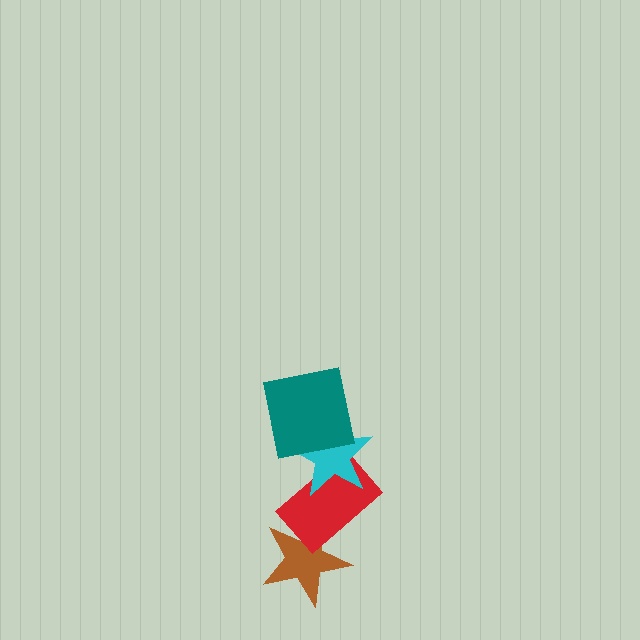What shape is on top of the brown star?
The red rectangle is on top of the brown star.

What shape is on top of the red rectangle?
The cyan star is on top of the red rectangle.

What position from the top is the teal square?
The teal square is 1st from the top.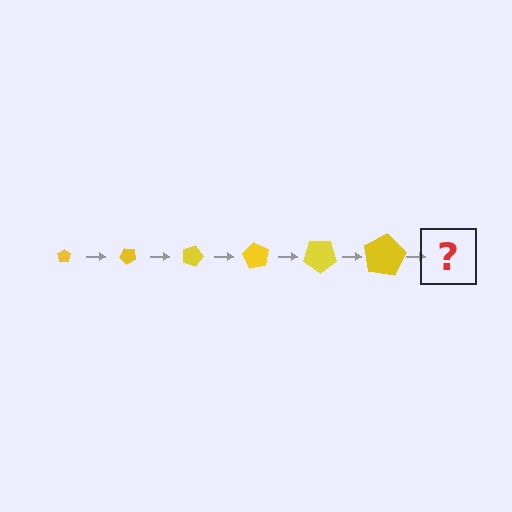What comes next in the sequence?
The next element should be a pentagon, larger than the previous one and rotated 270 degrees from the start.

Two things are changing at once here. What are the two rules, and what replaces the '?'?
The two rules are that the pentagon grows larger each step and it rotates 45 degrees each step. The '?' should be a pentagon, larger than the previous one and rotated 270 degrees from the start.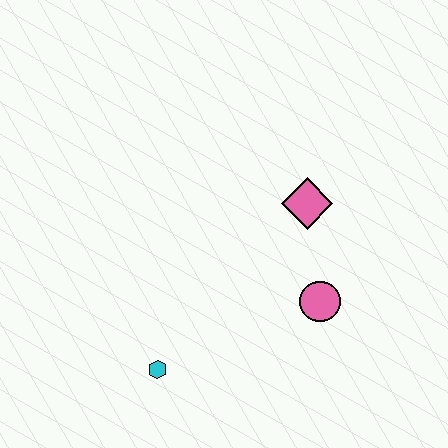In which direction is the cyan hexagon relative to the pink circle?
The cyan hexagon is to the left of the pink circle.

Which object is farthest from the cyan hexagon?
The pink diamond is farthest from the cyan hexagon.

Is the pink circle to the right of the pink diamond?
Yes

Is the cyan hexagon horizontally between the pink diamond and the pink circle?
No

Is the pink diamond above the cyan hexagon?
Yes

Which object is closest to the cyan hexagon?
The pink circle is closest to the cyan hexagon.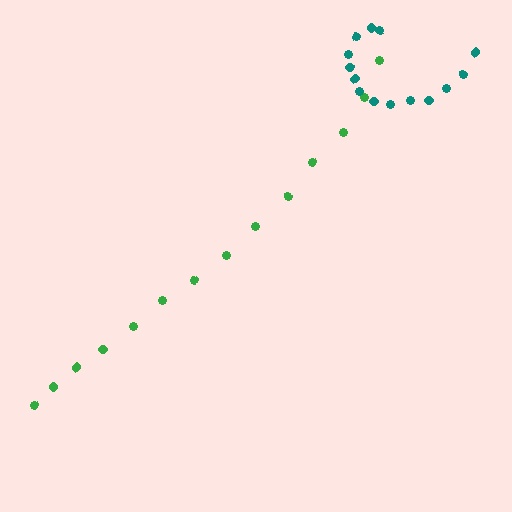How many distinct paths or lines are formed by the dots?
There are 2 distinct paths.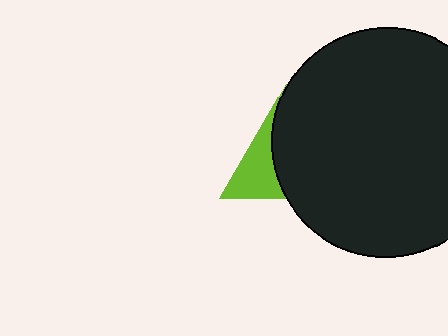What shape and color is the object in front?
The object in front is a black circle.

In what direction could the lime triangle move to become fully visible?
The lime triangle could move left. That would shift it out from behind the black circle entirely.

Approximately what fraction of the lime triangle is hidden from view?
Roughly 64% of the lime triangle is hidden behind the black circle.